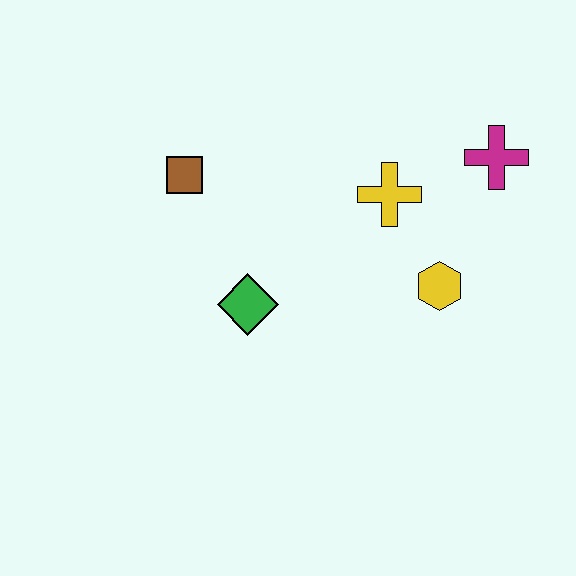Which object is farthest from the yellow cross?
The brown square is farthest from the yellow cross.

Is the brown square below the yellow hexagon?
No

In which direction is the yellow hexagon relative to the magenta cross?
The yellow hexagon is below the magenta cross.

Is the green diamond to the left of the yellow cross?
Yes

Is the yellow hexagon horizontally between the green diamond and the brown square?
No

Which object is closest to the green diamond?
The brown square is closest to the green diamond.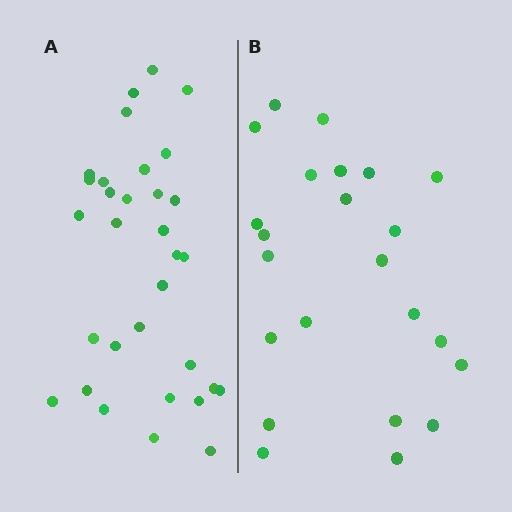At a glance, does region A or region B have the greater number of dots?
Region A (the left region) has more dots.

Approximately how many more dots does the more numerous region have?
Region A has roughly 8 or so more dots than region B.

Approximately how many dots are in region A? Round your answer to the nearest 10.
About 30 dots. (The exact count is 32, which rounds to 30.)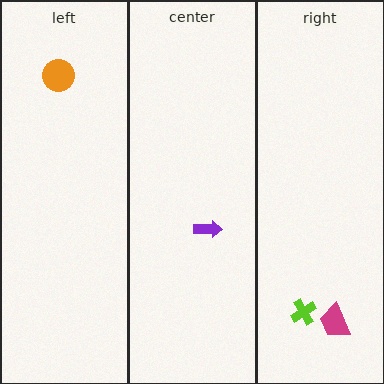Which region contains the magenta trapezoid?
The right region.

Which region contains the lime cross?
The right region.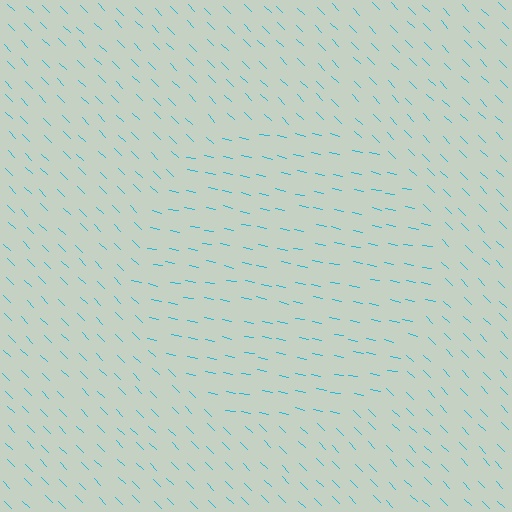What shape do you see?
I see a circle.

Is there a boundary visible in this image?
Yes, there is a texture boundary formed by a change in line orientation.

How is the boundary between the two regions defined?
The boundary is defined purely by a change in line orientation (approximately 33 degrees difference). All lines are the same color and thickness.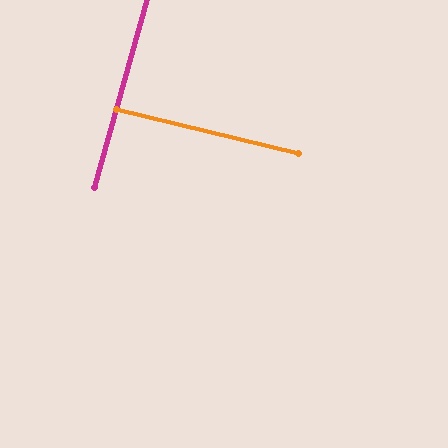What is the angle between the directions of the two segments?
Approximately 88 degrees.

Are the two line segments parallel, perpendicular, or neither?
Perpendicular — they meet at approximately 88°.